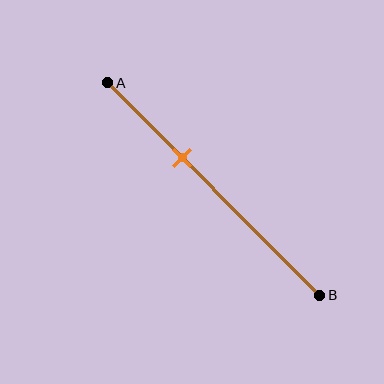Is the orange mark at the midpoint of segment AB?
No, the mark is at about 35% from A, not at the 50% midpoint.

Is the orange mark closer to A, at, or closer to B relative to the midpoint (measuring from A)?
The orange mark is closer to point A than the midpoint of segment AB.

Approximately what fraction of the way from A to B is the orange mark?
The orange mark is approximately 35% of the way from A to B.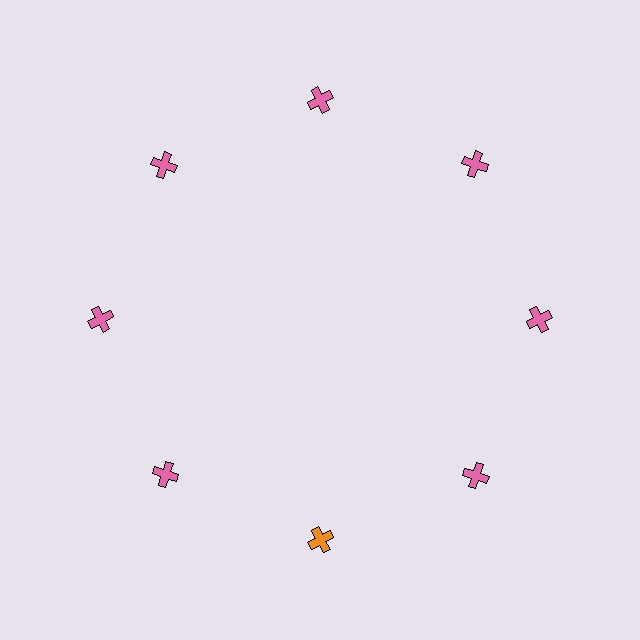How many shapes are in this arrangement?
There are 8 shapes arranged in a ring pattern.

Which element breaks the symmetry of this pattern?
The orange cross at roughly the 6 o'clock position breaks the symmetry. All other shapes are pink crosses.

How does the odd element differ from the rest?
It has a different color: orange instead of pink.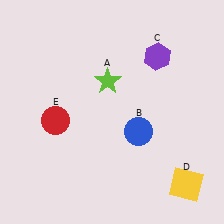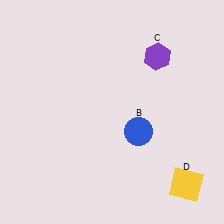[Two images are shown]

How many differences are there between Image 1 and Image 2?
There are 2 differences between the two images.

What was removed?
The red circle (E), the lime star (A) were removed in Image 2.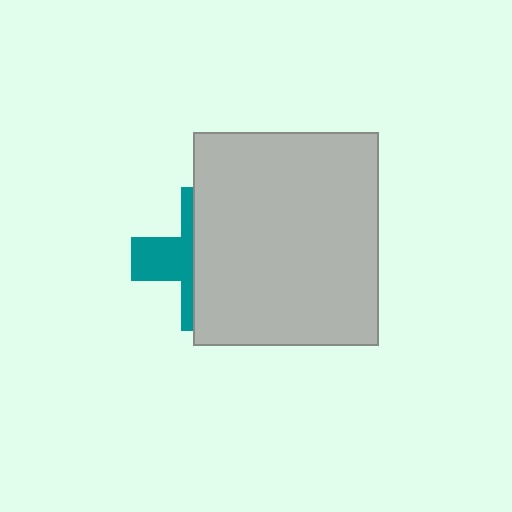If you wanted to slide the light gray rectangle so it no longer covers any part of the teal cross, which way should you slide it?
Slide it right — that is the most direct way to separate the two shapes.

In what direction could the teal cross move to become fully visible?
The teal cross could move left. That would shift it out from behind the light gray rectangle entirely.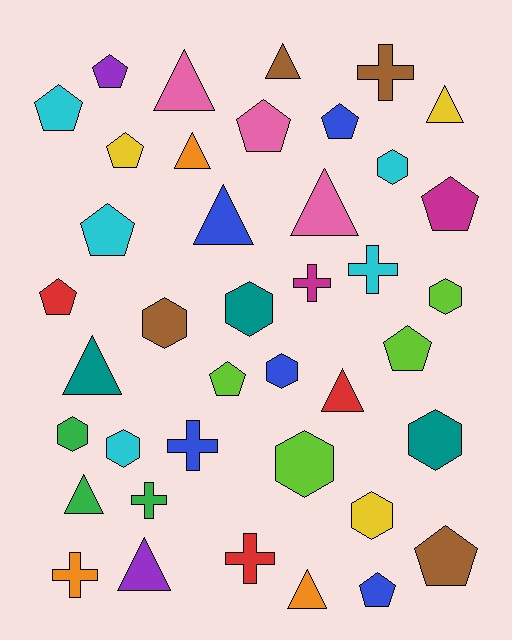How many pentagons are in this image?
There are 12 pentagons.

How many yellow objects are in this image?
There are 3 yellow objects.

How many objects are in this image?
There are 40 objects.